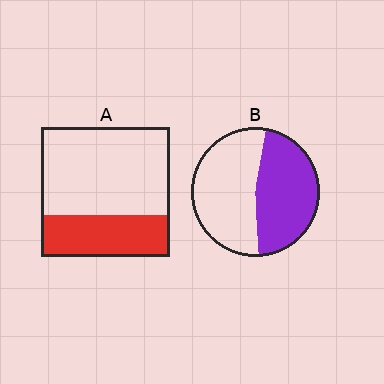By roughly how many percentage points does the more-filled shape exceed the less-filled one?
By roughly 15 percentage points (B over A).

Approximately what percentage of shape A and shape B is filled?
A is approximately 30% and B is approximately 45%.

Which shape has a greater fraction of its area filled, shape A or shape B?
Shape B.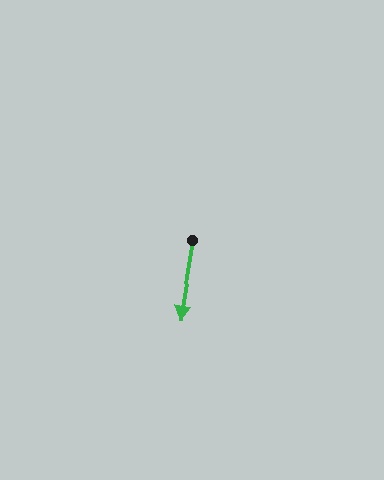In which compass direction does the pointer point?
South.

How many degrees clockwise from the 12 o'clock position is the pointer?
Approximately 189 degrees.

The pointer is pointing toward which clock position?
Roughly 6 o'clock.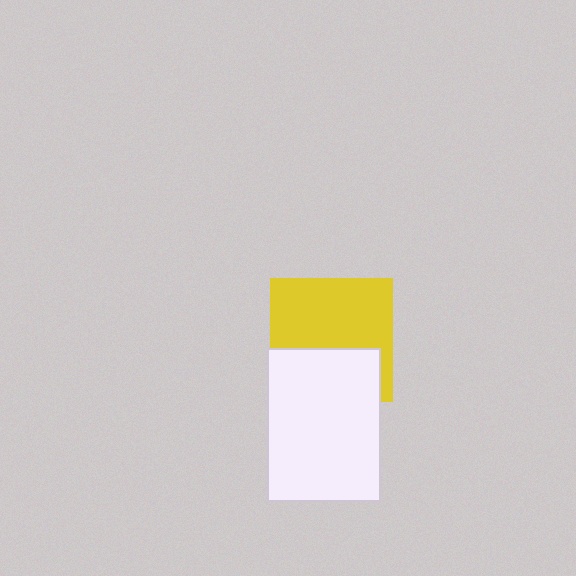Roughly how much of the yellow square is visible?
About half of it is visible (roughly 61%).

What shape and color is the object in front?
The object in front is a white rectangle.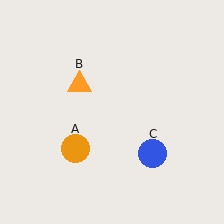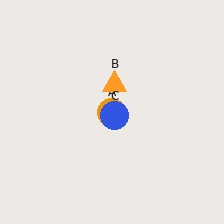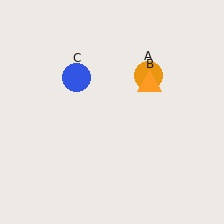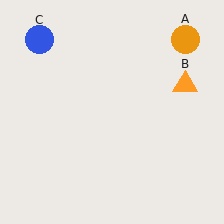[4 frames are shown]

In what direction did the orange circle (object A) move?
The orange circle (object A) moved up and to the right.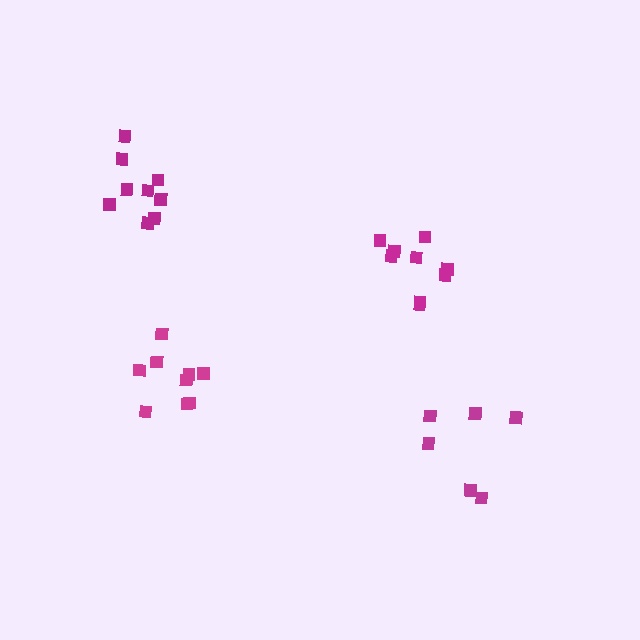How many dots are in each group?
Group 1: 9 dots, Group 2: 9 dots, Group 3: 6 dots, Group 4: 9 dots (33 total).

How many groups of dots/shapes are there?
There are 4 groups.